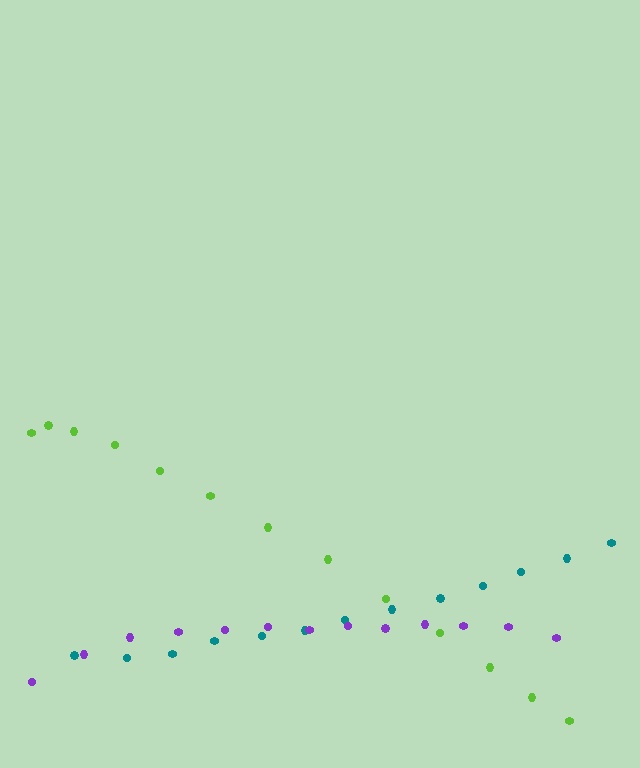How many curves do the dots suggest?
There are 3 distinct paths.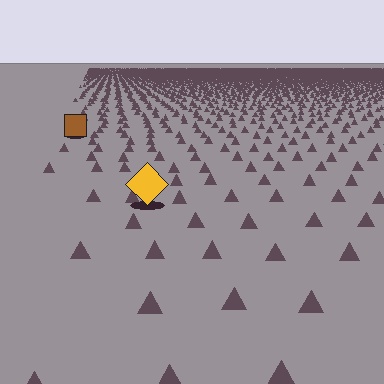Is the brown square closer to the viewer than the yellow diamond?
No. The yellow diamond is closer — you can tell from the texture gradient: the ground texture is coarser near it.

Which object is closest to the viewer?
The yellow diamond is closest. The texture marks near it are larger and more spread out.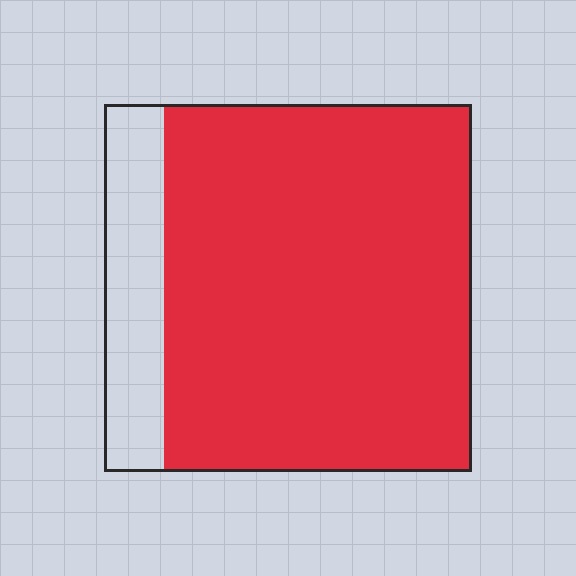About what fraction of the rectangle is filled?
About five sixths (5/6).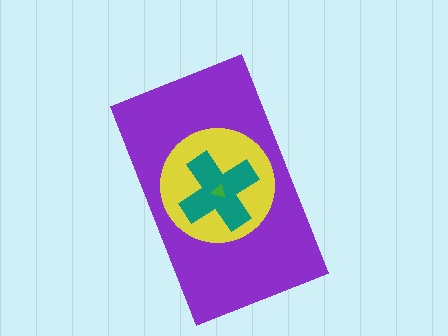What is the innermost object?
The green triangle.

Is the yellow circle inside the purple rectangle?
Yes.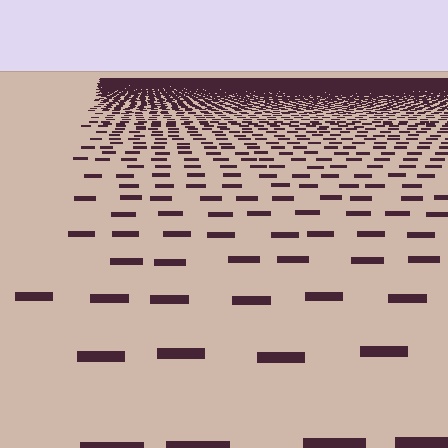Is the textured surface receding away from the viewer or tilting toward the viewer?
The surface is receding away from the viewer. Texture elements get smaller and denser toward the top.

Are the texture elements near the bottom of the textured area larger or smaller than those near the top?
Larger. Near the bottom, elements are closer to the viewer and appear at a bigger on-screen size.